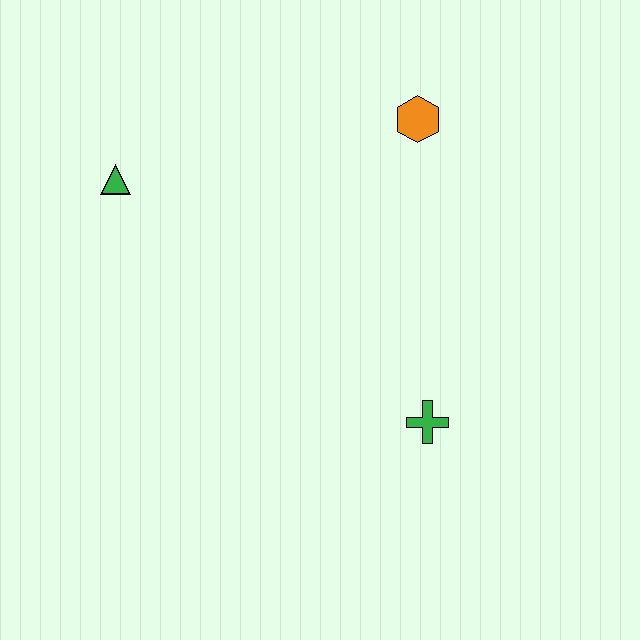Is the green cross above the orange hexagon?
No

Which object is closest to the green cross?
The orange hexagon is closest to the green cross.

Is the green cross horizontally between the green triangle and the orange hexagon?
No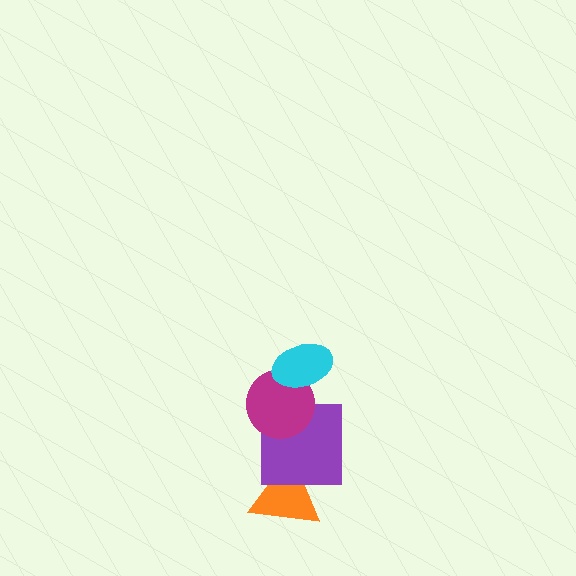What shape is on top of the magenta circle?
The cyan ellipse is on top of the magenta circle.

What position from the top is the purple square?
The purple square is 3rd from the top.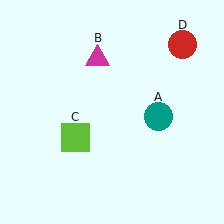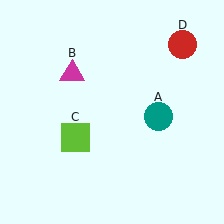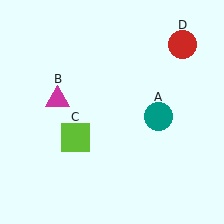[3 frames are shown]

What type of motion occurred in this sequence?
The magenta triangle (object B) rotated counterclockwise around the center of the scene.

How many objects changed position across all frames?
1 object changed position: magenta triangle (object B).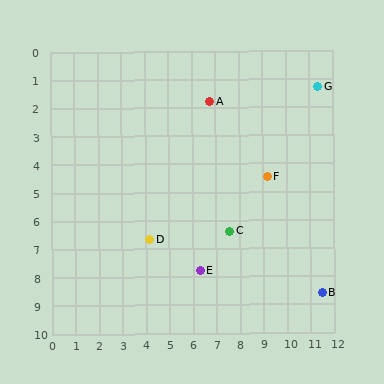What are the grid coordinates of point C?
Point C is at approximately (7.6, 6.4).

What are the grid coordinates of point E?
Point E is at approximately (6.3, 7.8).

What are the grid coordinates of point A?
Point A is at approximately (6.8, 1.8).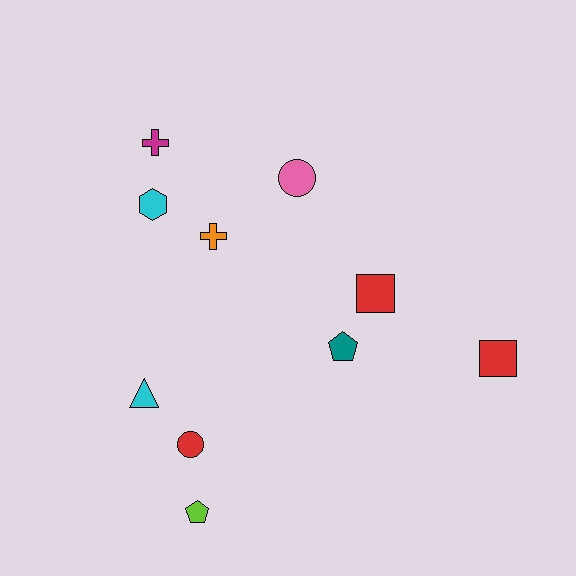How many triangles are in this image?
There is 1 triangle.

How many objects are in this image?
There are 10 objects.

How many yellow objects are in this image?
There are no yellow objects.